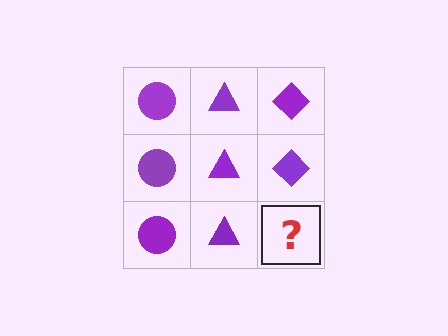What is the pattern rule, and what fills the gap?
The rule is that each column has a consistent shape. The gap should be filled with a purple diamond.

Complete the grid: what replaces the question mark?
The question mark should be replaced with a purple diamond.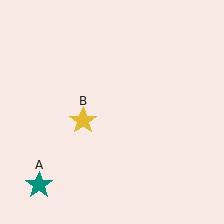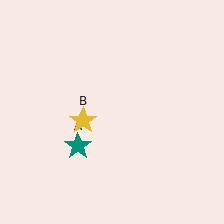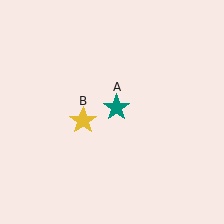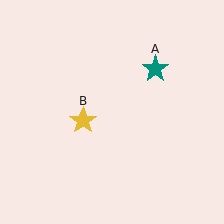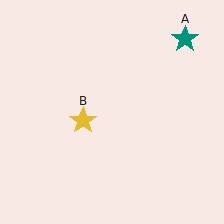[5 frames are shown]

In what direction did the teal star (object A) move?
The teal star (object A) moved up and to the right.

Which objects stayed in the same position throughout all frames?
Yellow star (object B) remained stationary.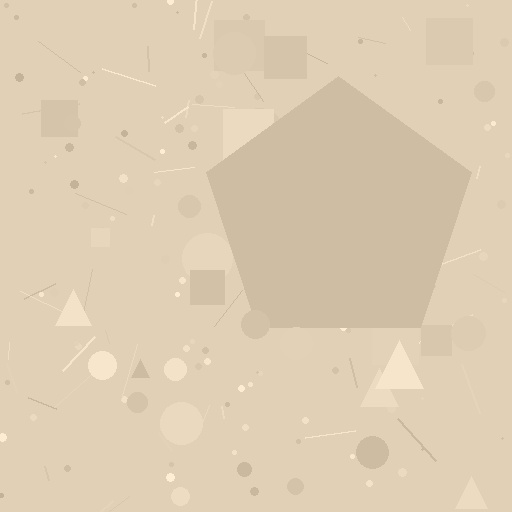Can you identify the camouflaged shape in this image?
The camouflaged shape is a pentagon.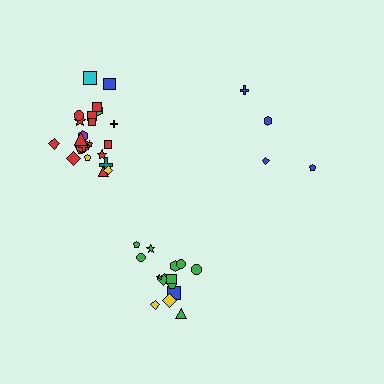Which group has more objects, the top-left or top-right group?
The top-left group.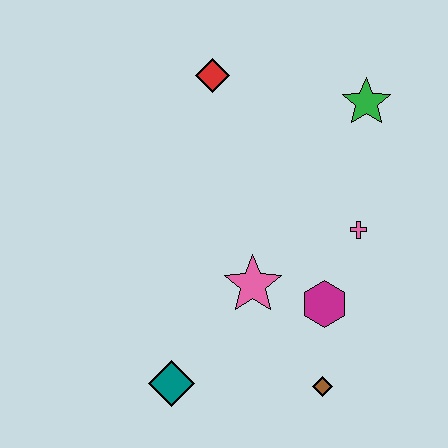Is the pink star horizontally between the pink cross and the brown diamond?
No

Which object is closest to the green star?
The pink cross is closest to the green star.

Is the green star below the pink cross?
No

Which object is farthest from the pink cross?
The teal diamond is farthest from the pink cross.